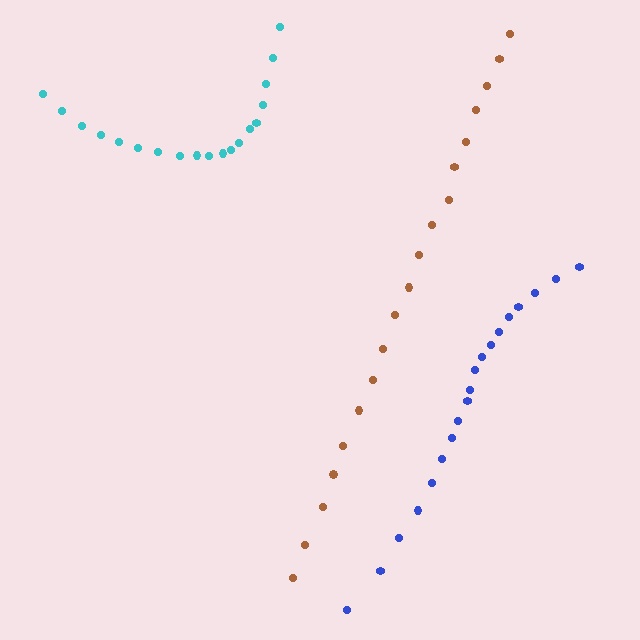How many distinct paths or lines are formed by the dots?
There are 3 distinct paths.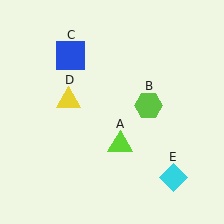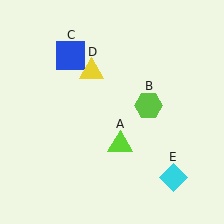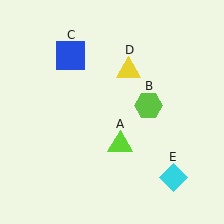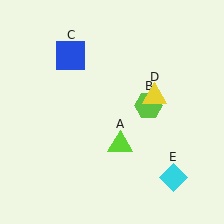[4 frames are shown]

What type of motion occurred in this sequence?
The yellow triangle (object D) rotated clockwise around the center of the scene.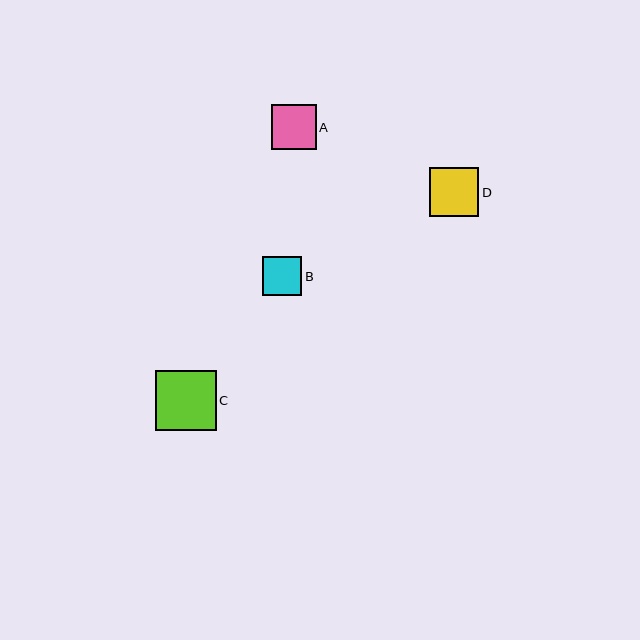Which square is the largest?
Square C is the largest with a size of approximately 60 pixels.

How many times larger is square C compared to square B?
Square C is approximately 1.5 times the size of square B.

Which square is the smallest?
Square B is the smallest with a size of approximately 39 pixels.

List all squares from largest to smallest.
From largest to smallest: C, D, A, B.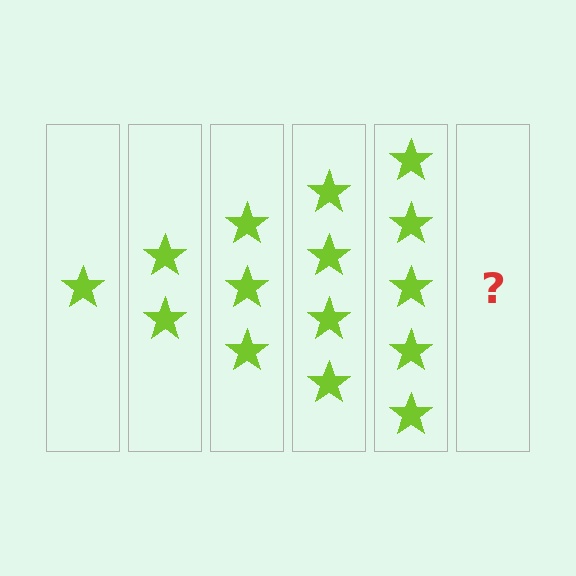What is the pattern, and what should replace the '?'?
The pattern is that each step adds one more star. The '?' should be 6 stars.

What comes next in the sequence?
The next element should be 6 stars.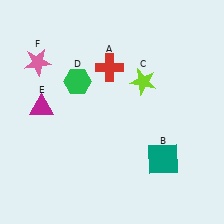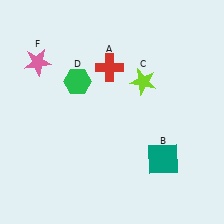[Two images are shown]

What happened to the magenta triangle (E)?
The magenta triangle (E) was removed in Image 2. It was in the top-left area of Image 1.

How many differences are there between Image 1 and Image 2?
There is 1 difference between the two images.